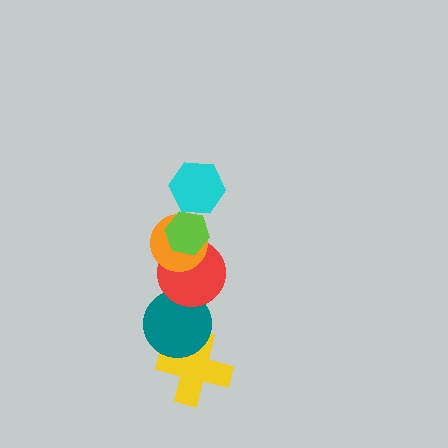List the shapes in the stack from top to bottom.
From top to bottom: the cyan hexagon, the lime hexagon, the orange circle, the red circle, the teal circle, the yellow cross.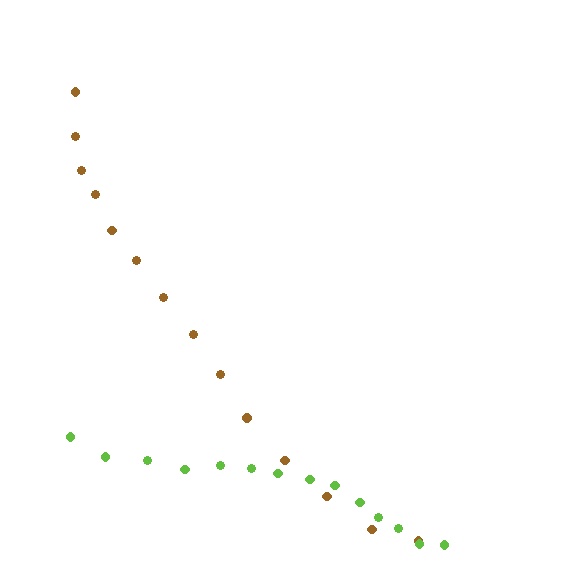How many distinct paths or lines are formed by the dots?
There are 2 distinct paths.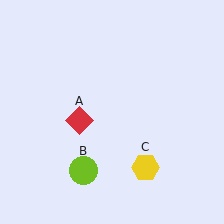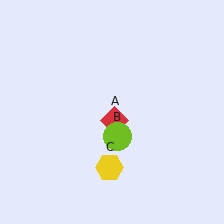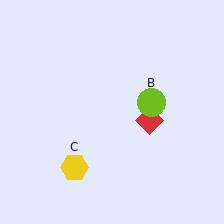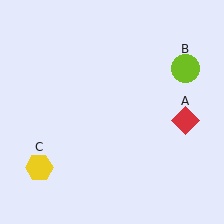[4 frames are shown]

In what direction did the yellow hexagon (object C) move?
The yellow hexagon (object C) moved left.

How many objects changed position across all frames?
3 objects changed position: red diamond (object A), lime circle (object B), yellow hexagon (object C).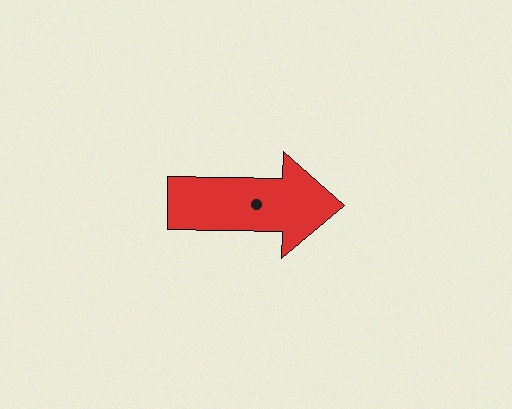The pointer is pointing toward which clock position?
Roughly 3 o'clock.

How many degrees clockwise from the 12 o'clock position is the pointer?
Approximately 91 degrees.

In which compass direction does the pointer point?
East.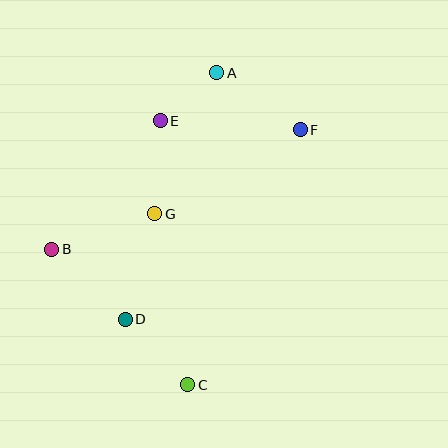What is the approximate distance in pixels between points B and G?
The distance between B and G is approximately 109 pixels.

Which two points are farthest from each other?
Points A and C are farthest from each other.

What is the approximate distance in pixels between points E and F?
The distance between E and F is approximately 140 pixels.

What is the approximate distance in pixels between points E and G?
The distance between E and G is approximately 94 pixels.